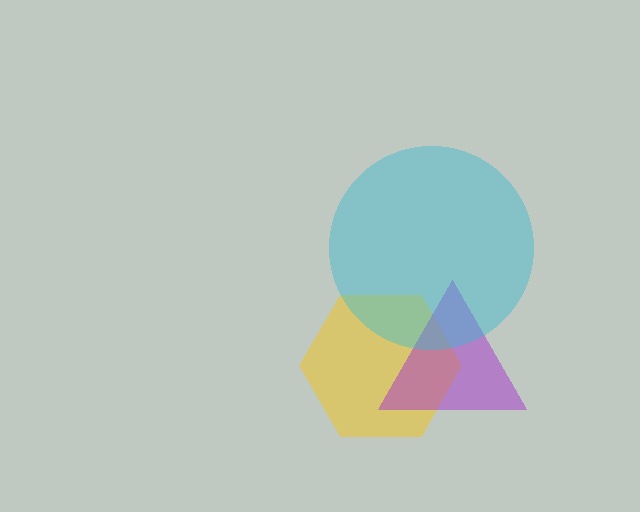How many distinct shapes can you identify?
There are 3 distinct shapes: a yellow hexagon, a purple triangle, a cyan circle.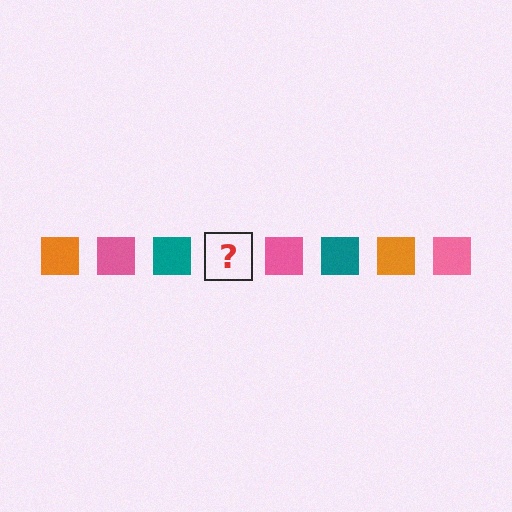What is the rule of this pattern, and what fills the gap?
The rule is that the pattern cycles through orange, pink, teal squares. The gap should be filled with an orange square.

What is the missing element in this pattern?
The missing element is an orange square.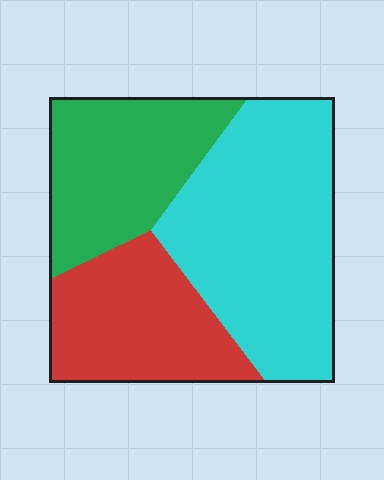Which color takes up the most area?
Cyan, at roughly 45%.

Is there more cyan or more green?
Cyan.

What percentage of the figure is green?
Green covers 28% of the figure.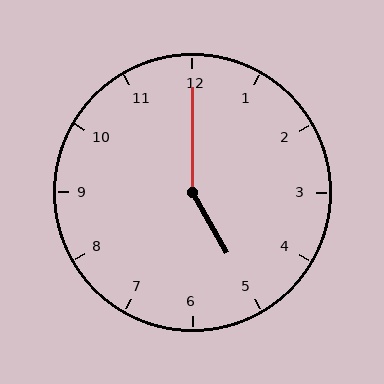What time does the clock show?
5:00.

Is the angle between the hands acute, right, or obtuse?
It is obtuse.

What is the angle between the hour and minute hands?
Approximately 150 degrees.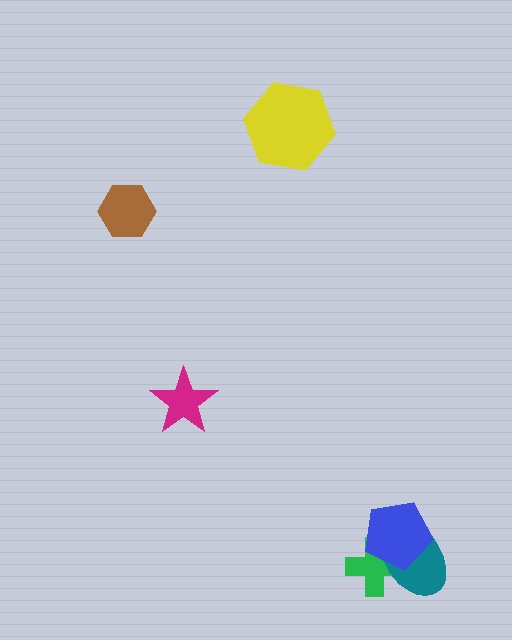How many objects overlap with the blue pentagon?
2 objects overlap with the blue pentagon.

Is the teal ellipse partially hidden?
Yes, it is partially covered by another shape.